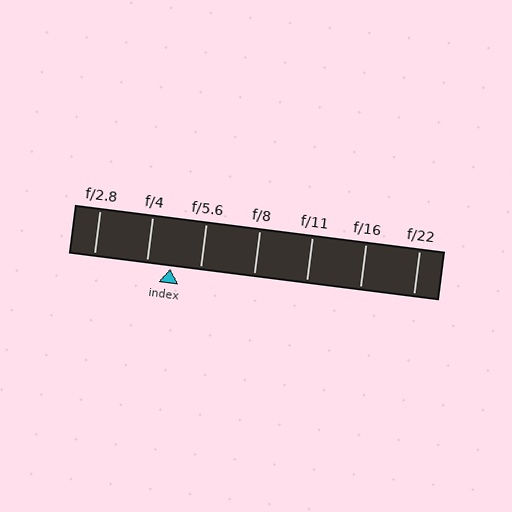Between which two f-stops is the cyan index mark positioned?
The index mark is between f/4 and f/5.6.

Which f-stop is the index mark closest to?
The index mark is closest to f/4.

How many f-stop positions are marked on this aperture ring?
There are 7 f-stop positions marked.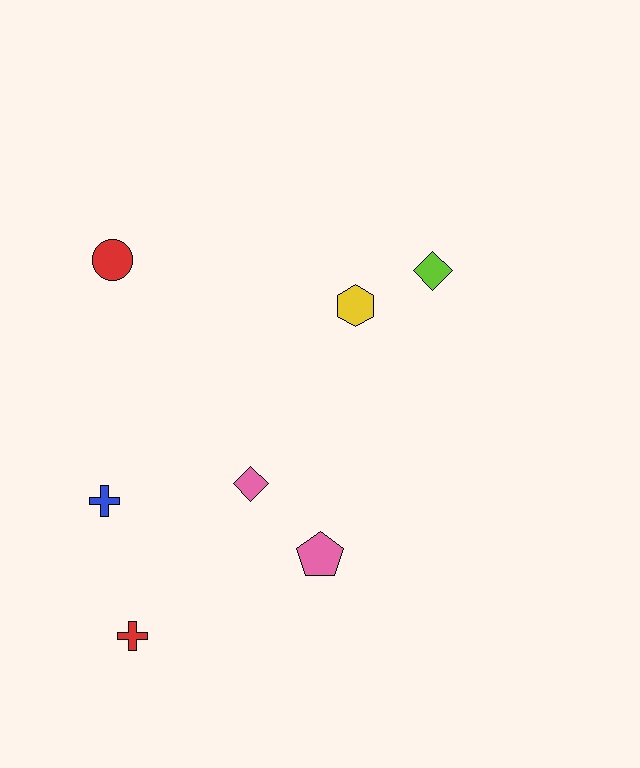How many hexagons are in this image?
There is 1 hexagon.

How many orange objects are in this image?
There are no orange objects.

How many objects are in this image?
There are 7 objects.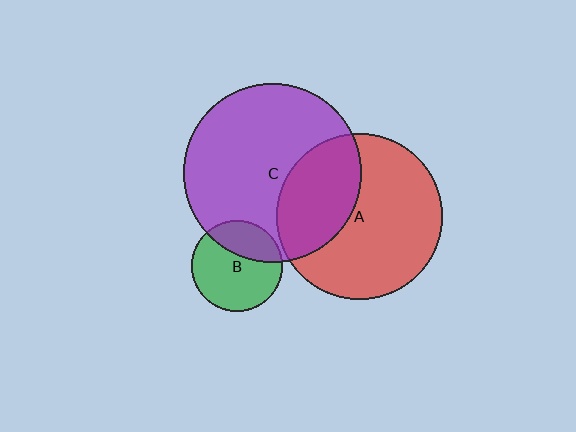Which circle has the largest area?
Circle C (purple).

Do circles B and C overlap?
Yes.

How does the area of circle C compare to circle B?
Approximately 3.9 times.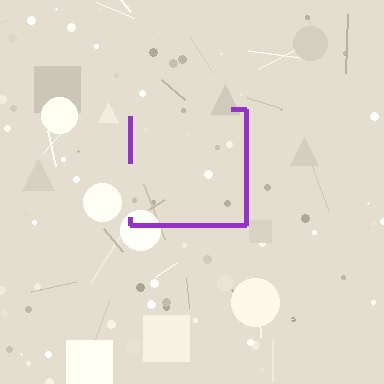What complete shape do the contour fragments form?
The contour fragments form a square.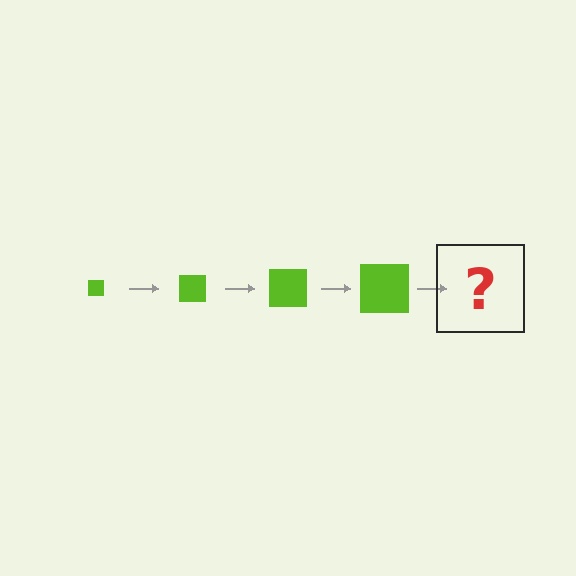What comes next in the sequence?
The next element should be a lime square, larger than the previous one.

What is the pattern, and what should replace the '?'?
The pattern is that the square gets progressively larger each step. The '?' should be a lime square, larger than the previous one.